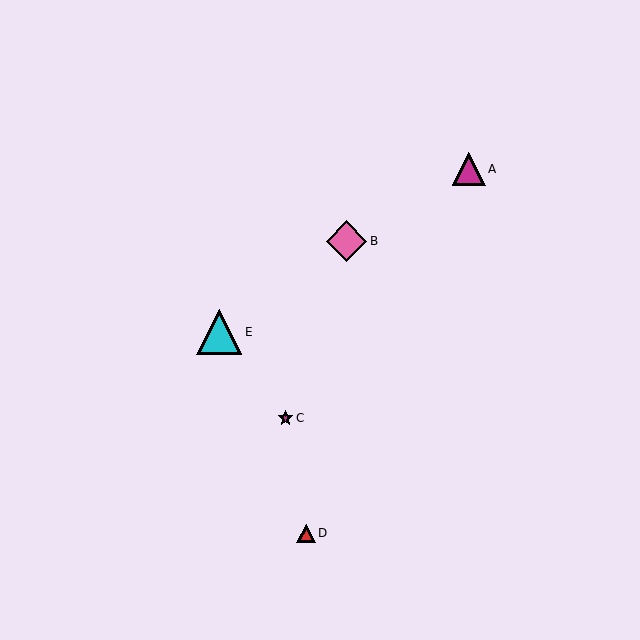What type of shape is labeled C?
Shape C is a magenta star.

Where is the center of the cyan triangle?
The center of the cyan triangle is at (219, 332).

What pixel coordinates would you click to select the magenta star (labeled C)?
Click at (285, 418) to select the magenta star C.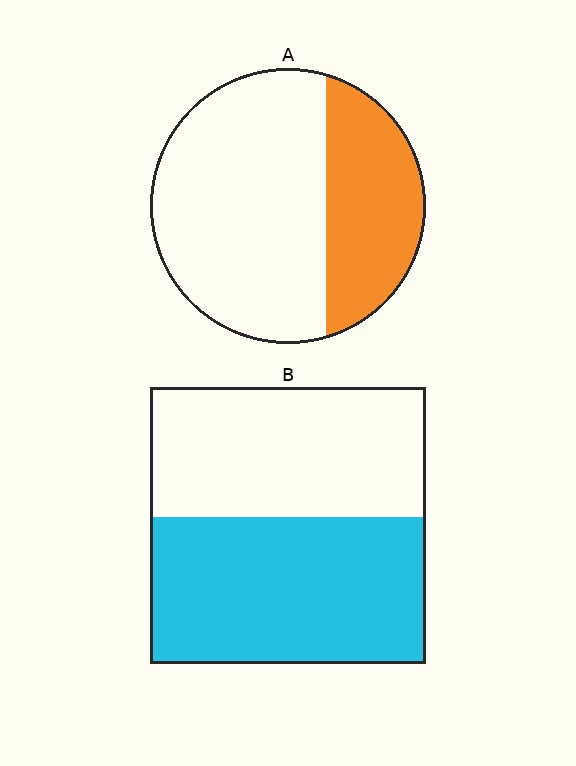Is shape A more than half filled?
No.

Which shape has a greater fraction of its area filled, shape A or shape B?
Shape B.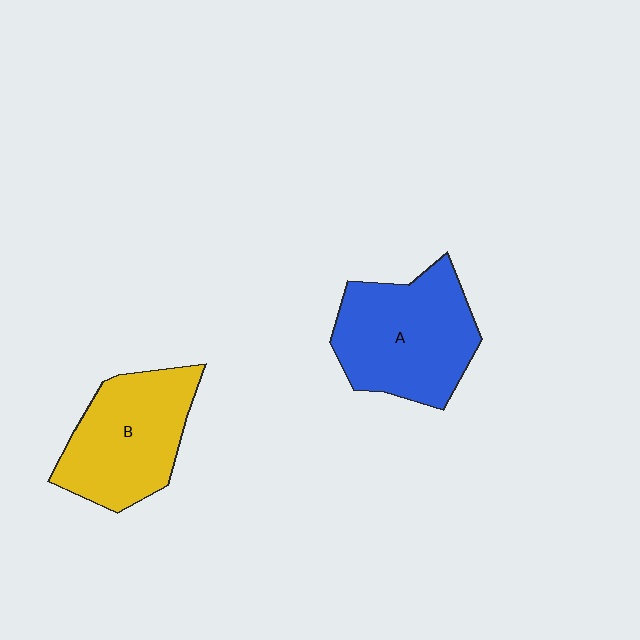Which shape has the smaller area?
Shape B (yellow).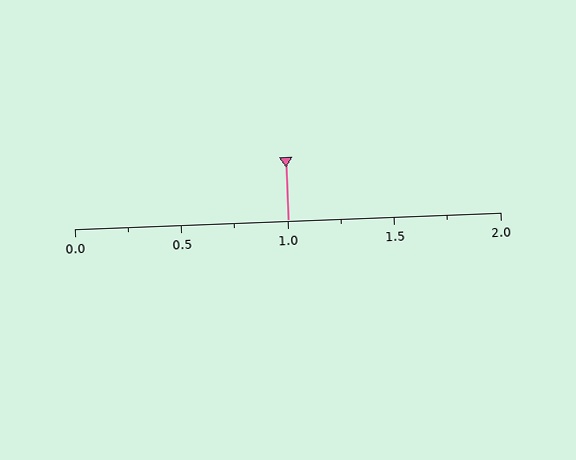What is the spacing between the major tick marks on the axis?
The major ticks are spaced 0.5 apart.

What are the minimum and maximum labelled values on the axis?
The axis runs from 0.0 to 2.0.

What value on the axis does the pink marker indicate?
The marker indicates approximately 1.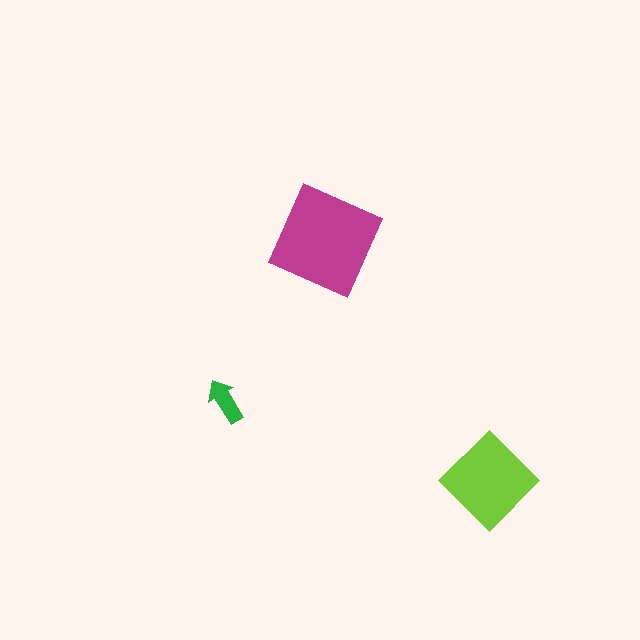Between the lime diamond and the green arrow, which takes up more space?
The lime diamond.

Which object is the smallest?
The green arrow.